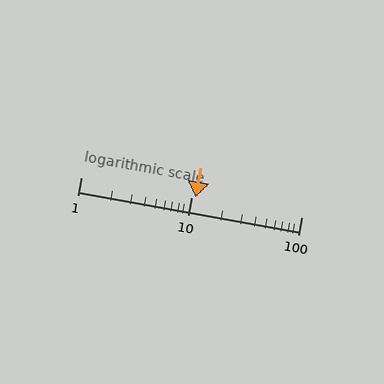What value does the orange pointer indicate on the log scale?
The pointer indicates approximately 11.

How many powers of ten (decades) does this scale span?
The scale spans 2 decades, from 1 to 100.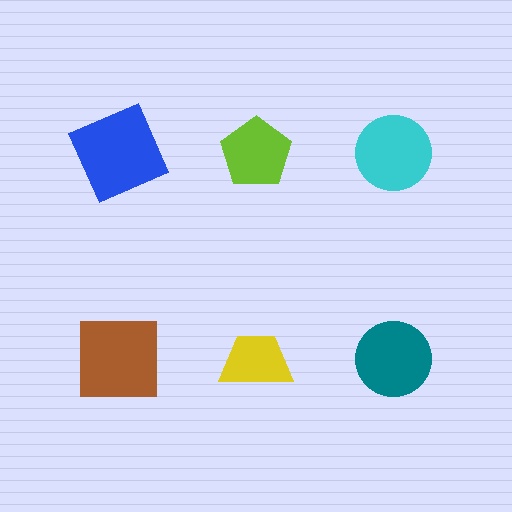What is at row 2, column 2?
A yellow trapezoid.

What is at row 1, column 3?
A cyan circle.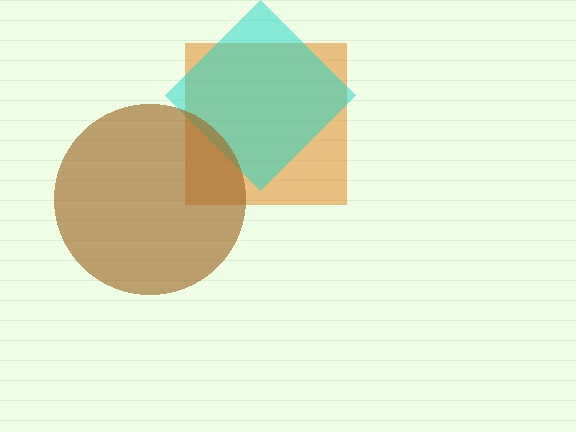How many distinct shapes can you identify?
There are 3 distinct shapes: an orange square, a cyan diamond, a brown circle.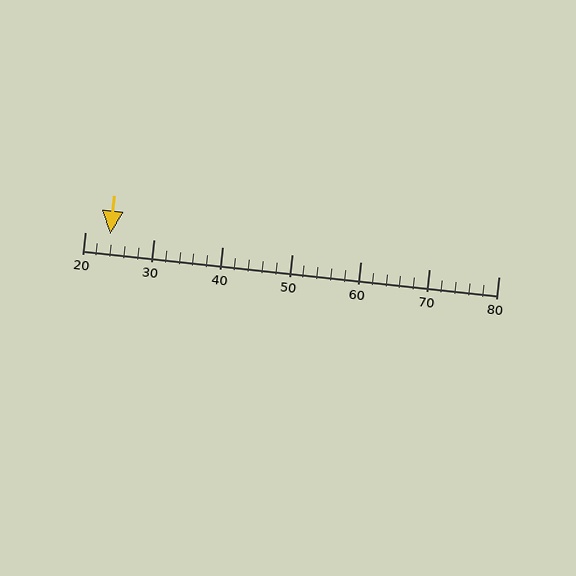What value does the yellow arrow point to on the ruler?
The yellow arrow points to approximately 24.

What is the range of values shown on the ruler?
The ruler shows values from 20 to 80.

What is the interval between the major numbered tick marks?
The major tick marks are spaced 10 units apart.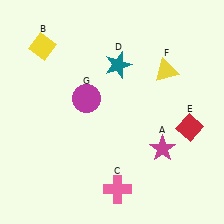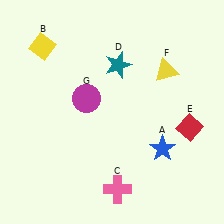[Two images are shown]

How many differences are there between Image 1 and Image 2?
There is 1 difference between the two images.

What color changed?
The star (A) changed from magenta in Image 1 to blue in Image 2.